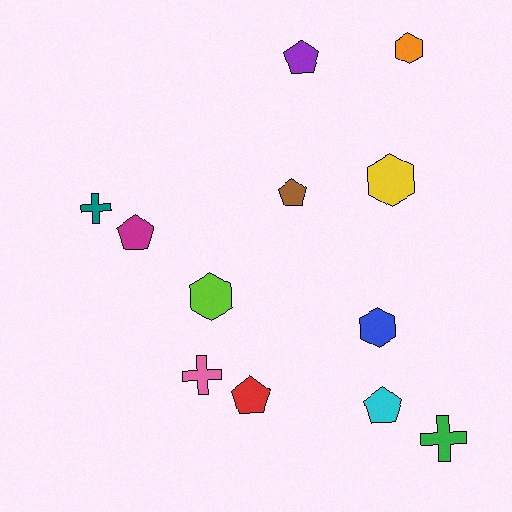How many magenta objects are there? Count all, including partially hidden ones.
There is 1 magenta object.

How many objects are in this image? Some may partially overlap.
There are 12 objects.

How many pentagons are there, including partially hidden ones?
There are 5 pentagons.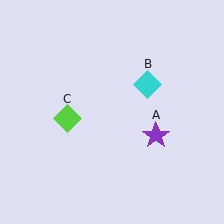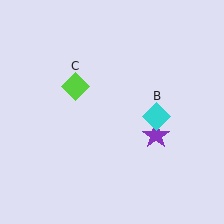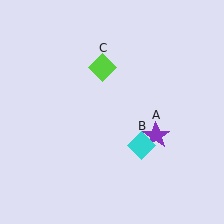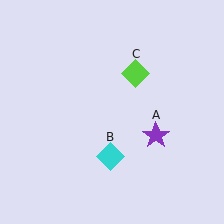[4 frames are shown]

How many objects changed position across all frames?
2 objects changed position: cyan diamond (object B), lime diamond (object C).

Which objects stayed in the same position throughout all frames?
Purple star (object A) remained stationary.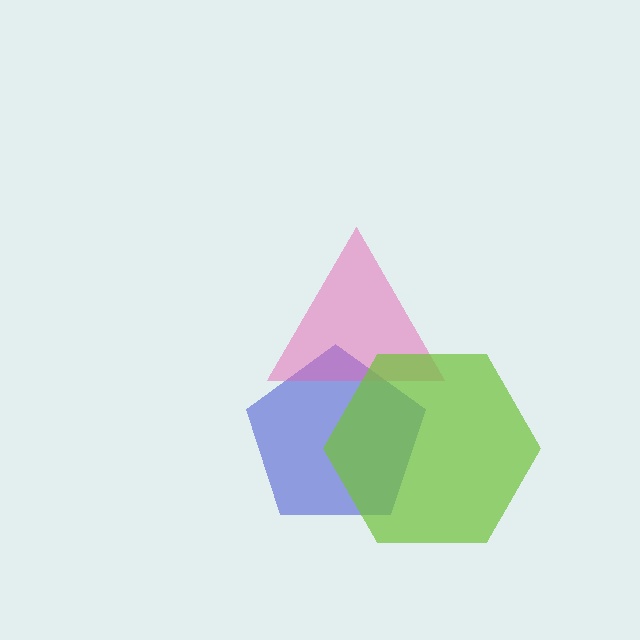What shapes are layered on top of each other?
The layered shapes are: a blue pentagon, a pink triangle, a lime hexagon.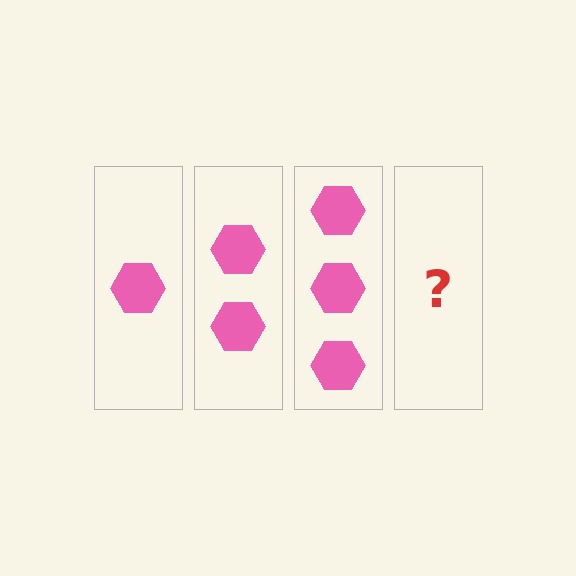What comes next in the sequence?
The next element should be 4 hexagons.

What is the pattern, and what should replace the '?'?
The pattern is that each step adds one more hexagon. The '?' should be 4 hexagons.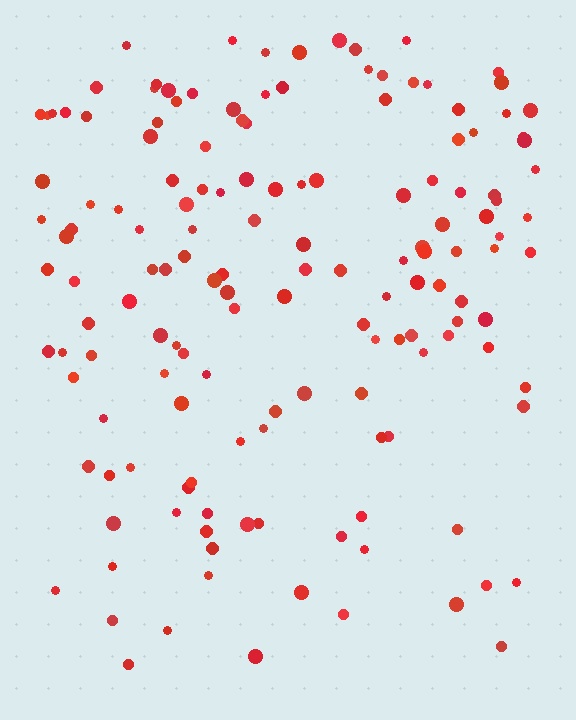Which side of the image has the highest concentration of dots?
The top.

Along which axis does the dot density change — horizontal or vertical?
Vertical.